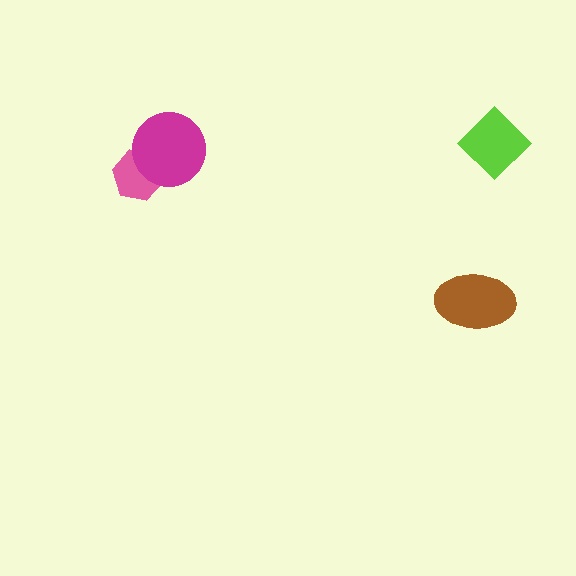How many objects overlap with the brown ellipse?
0 objects overlap with the brown ellipse.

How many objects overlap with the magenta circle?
1 object overlaps with the magenta circle.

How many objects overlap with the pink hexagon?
1 object overlaps with the pink hexagon.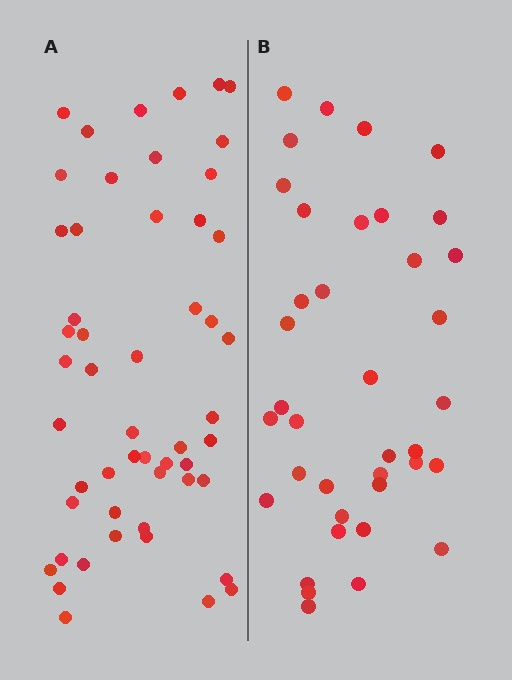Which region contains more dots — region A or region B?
Region A (the left region) has more dots.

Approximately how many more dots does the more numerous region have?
Region A has approximately 15 more dots than region B.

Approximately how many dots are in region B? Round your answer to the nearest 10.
About 40 dots. (The exact count is 38, which rounds to 40.)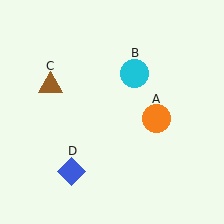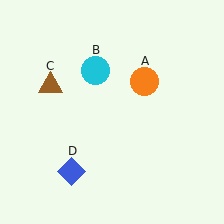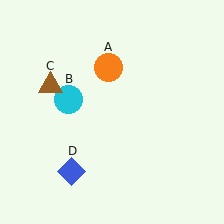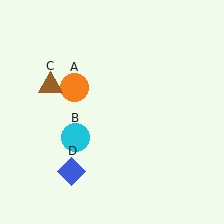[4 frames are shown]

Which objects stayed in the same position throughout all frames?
Brown triangle (object C) and blue diamond (object D) remained stationary.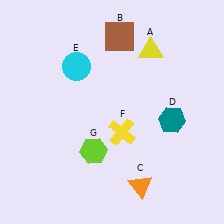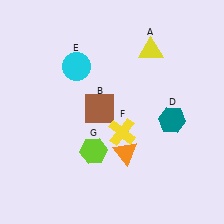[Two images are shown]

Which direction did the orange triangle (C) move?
The orange triangle (C) moved up.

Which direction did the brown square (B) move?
The brown square (B) moved down.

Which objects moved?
The objects that moved are: the brown square (B), the orange triangle (C).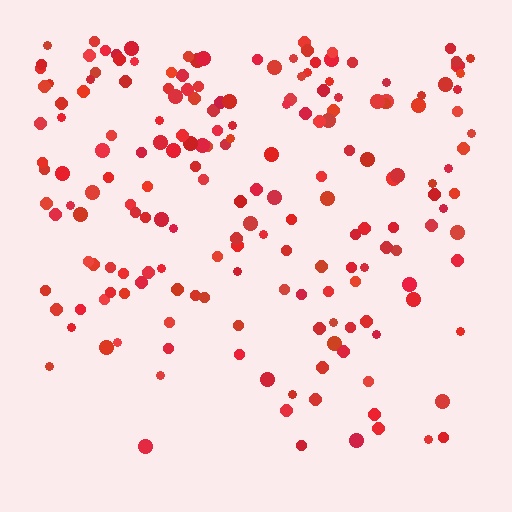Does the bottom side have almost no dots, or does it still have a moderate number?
Still a moderate number, just noticeably fewer than the top.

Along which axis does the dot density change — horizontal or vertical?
Vertical.